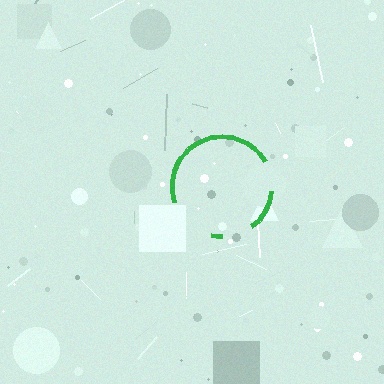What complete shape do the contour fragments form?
The contour fragments form a circle.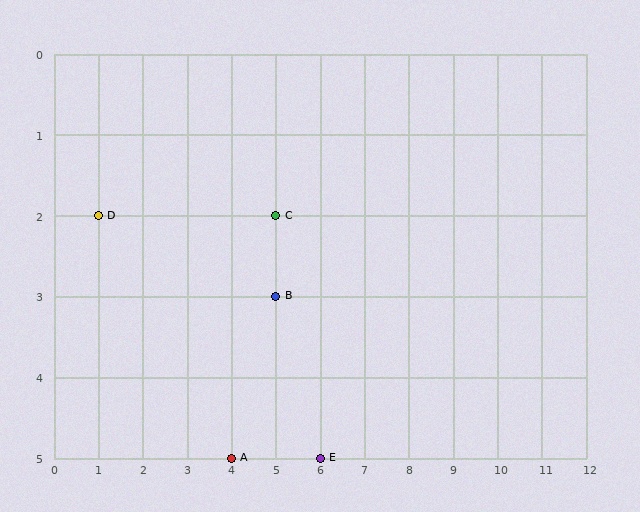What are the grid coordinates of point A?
Point A is at grid coordinates (4, 5).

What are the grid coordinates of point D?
Point D is at grid coordinates (1, 2).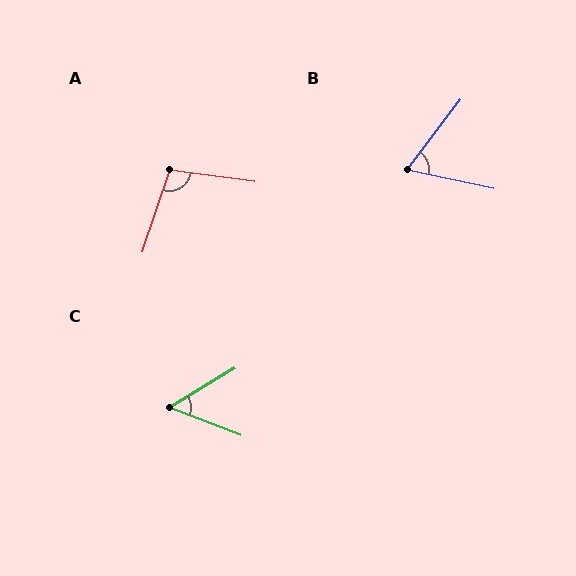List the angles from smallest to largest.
C (52°), B (65°), A (101°).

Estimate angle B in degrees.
Approximately 65 degrees.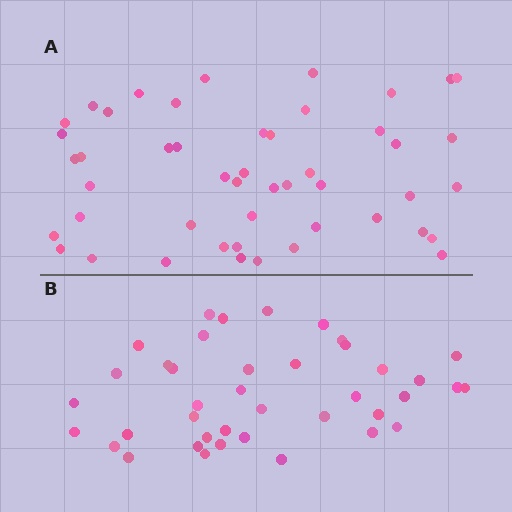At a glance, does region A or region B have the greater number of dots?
Region A (the top region) has more dots.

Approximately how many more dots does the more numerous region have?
Region A has roughly 8 or so more dots than region B.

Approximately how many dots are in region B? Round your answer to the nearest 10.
About 40 dots.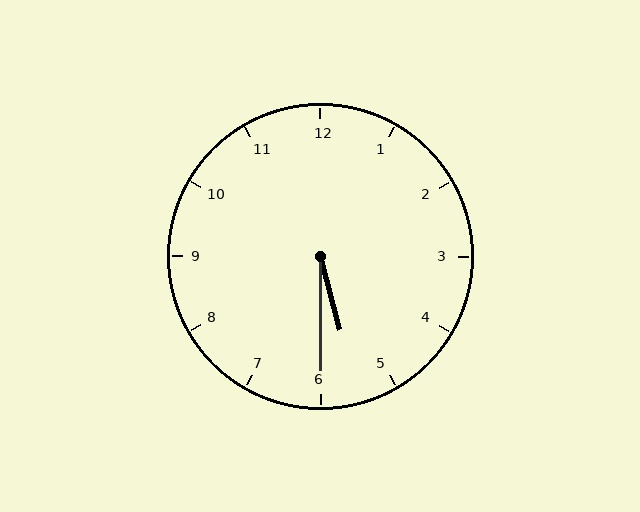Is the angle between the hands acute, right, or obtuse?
It is acute.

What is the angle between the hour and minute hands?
Approximately 15 degrees.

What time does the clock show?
5:30.